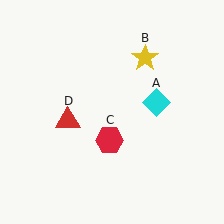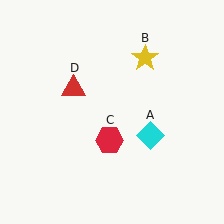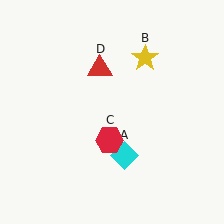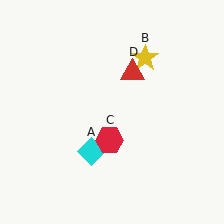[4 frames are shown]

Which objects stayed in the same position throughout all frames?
Yellow star (object B) and red hexagon (object C) remained stationary.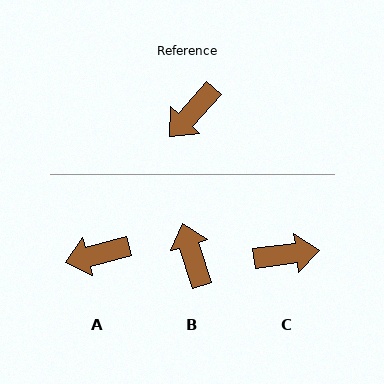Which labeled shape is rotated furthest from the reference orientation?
C, about 140 degrees away.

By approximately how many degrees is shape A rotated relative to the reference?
Approximately 33 degrees clockwise.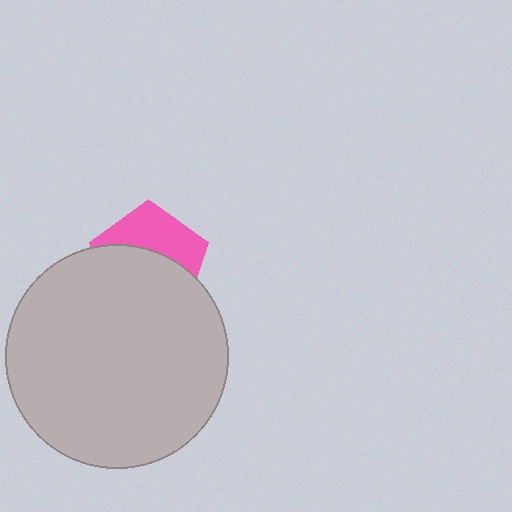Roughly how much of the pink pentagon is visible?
A small part of it is visible (roughly 41%).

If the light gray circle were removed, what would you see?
You would see the complete pink pentagon.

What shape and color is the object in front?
The object in front is a light gray circle.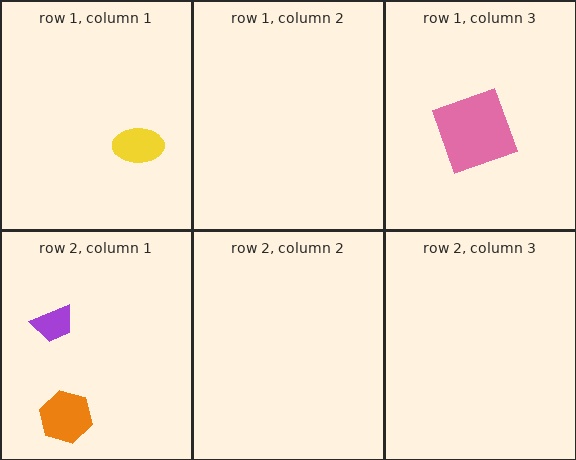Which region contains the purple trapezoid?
The row 2, column 1 region.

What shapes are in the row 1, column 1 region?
The yellow ellipse.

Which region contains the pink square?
The row 1, column 3 region.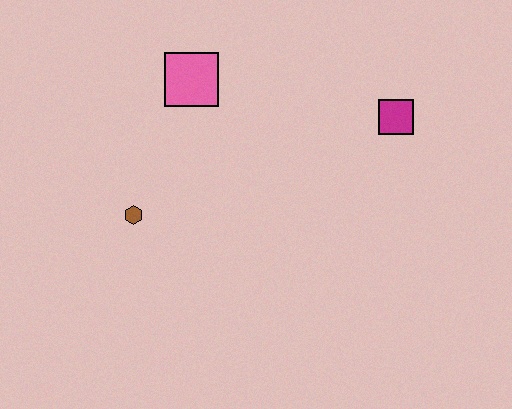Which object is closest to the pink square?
The brown hexagon is closest to the pink square.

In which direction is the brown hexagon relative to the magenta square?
The brown hexagon is to the left of the magenta square.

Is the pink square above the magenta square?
Yes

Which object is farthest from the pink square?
The magenta square is farthest from the pink square.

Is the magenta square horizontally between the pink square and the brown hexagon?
No